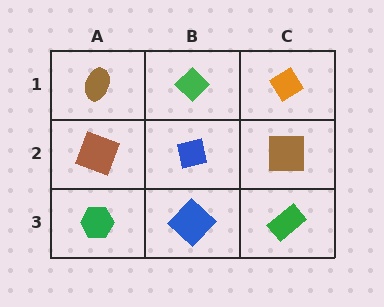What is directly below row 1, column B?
A blue square.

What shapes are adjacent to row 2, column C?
An orange diamond (row 1, column C), a green rectangle (row 3, column C), a blue square (row 2, column B).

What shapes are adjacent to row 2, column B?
A green diamond (row 1, column B), a blue diamond (row 3, column B), a brown square (row 2, column A), a brown square (row 2, column C).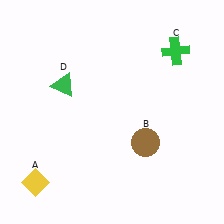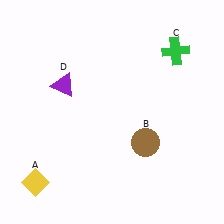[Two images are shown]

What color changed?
The triangle (D) changed from green in Image 1 to purple in Image 2.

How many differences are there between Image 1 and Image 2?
There is 1 difference between the two images.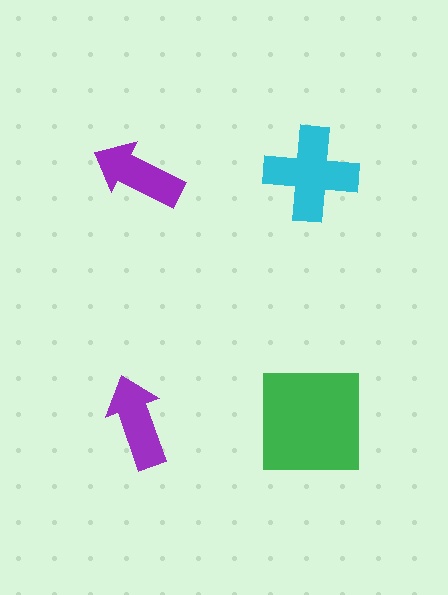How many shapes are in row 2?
2 shapes.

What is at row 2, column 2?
A green square.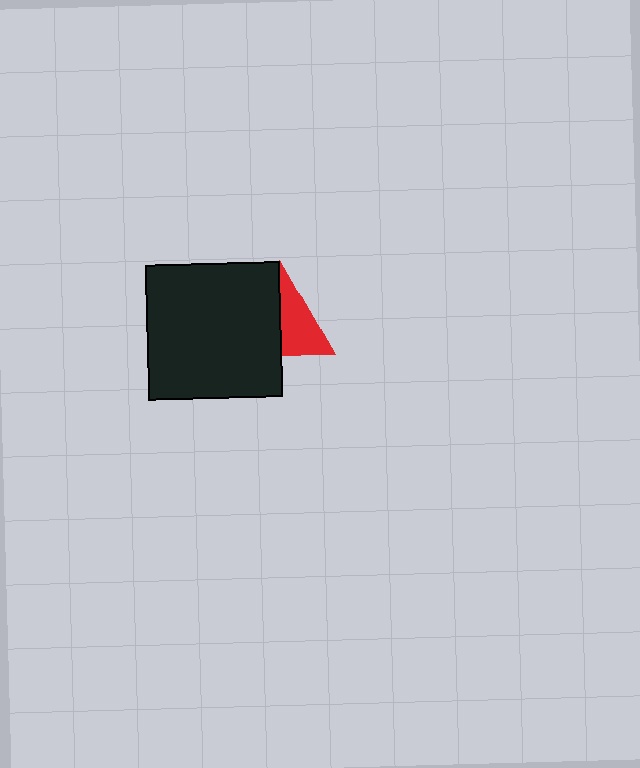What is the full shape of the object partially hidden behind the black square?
The partially hidden object is a red triangle.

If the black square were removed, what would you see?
You would see the complete red triangle.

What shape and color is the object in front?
The object in front is a black square.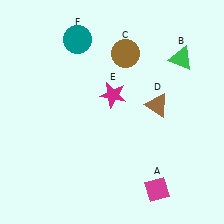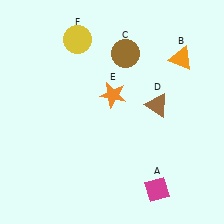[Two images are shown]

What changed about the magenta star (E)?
In Image 1, E is magenta. In Image 2, it changed to orange.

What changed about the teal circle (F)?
In Image 1, F is teal. In Image 2, it changed to yellow.